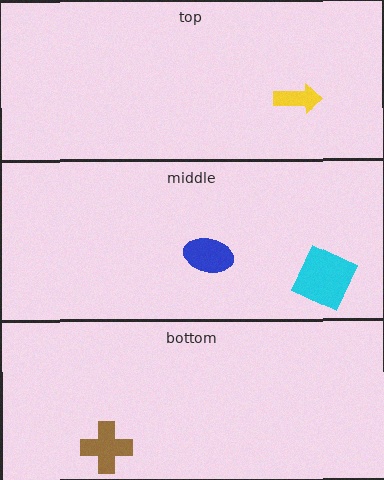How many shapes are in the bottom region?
1.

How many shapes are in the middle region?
2.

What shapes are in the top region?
The yellow arrow.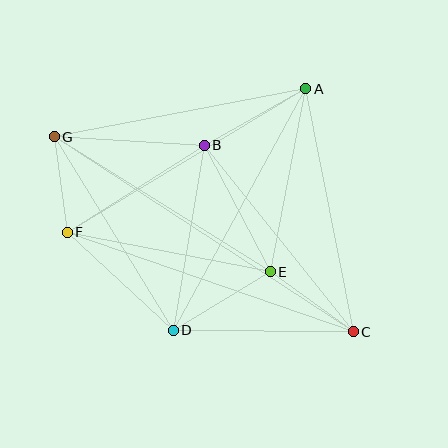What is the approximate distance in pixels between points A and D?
The distance between A and D is approximately 276 pixels.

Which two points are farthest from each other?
Points C and G are farthest from each other.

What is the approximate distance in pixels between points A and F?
The distance between A and F is approximately 278 pixels.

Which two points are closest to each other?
Points F and G are closest to each other.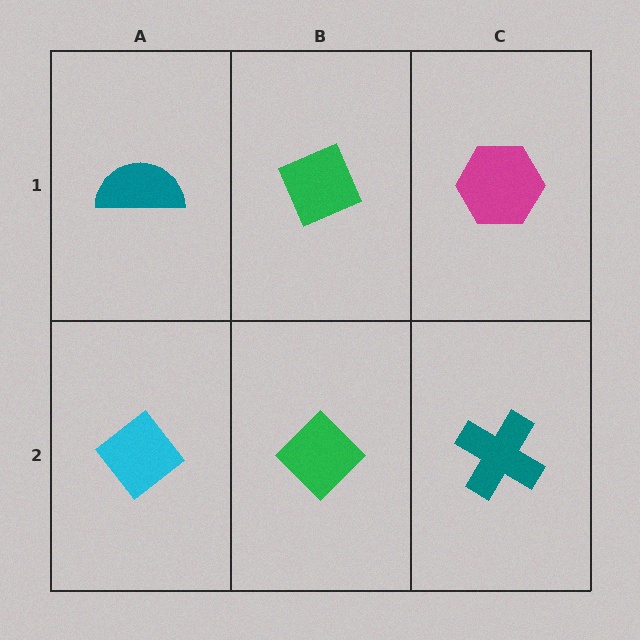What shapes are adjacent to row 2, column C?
A magenta hexagon (row 1, column C), a green diamond (row 2, column B).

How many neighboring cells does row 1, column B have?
3.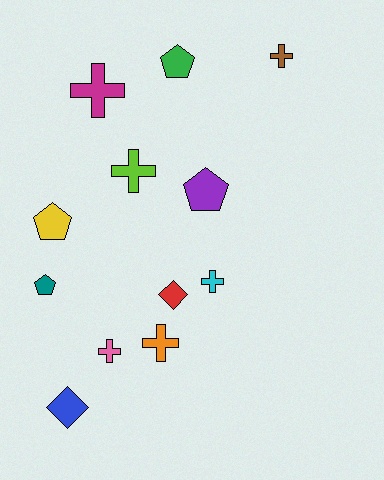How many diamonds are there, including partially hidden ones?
There are 2 diamonds.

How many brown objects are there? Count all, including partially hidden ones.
There is 1 brown object.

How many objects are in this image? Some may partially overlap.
There are 12 objects.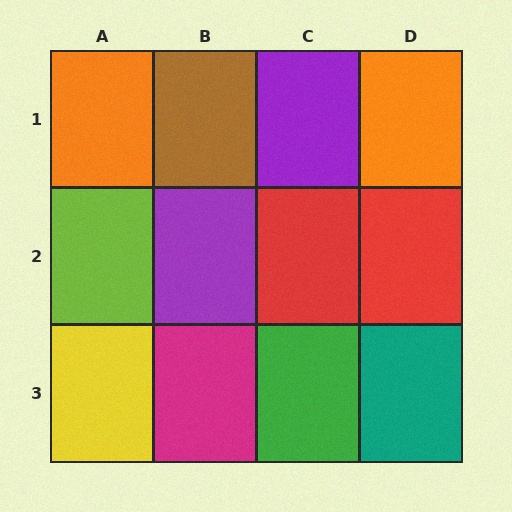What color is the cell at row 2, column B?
Purple.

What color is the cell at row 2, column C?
Red.